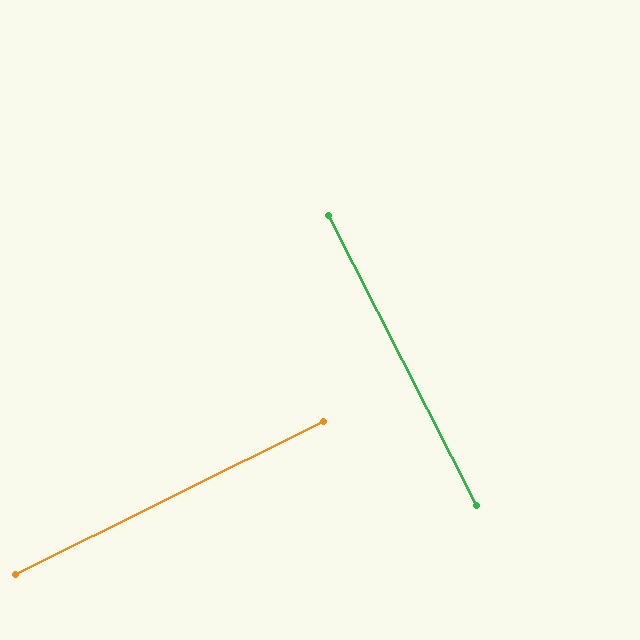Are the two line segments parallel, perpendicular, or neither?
Perpendicular — they meet at approximately 89°.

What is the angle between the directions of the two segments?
Approximately 89 degrees.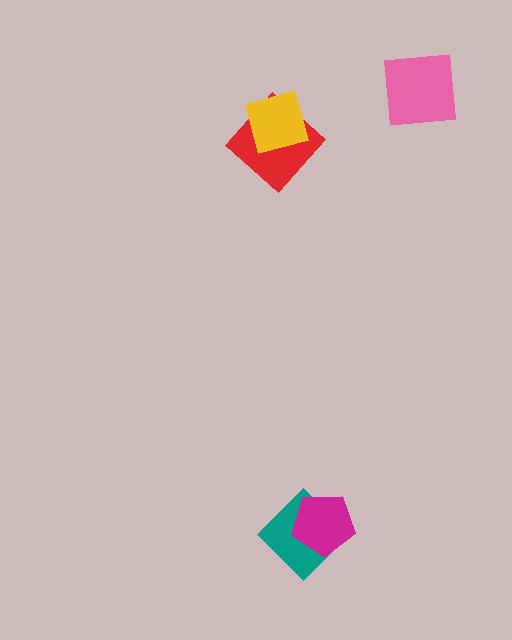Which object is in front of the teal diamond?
The magenta pentagon is in front of the teal diamond.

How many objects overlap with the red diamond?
1 object overlaps with the red diamond.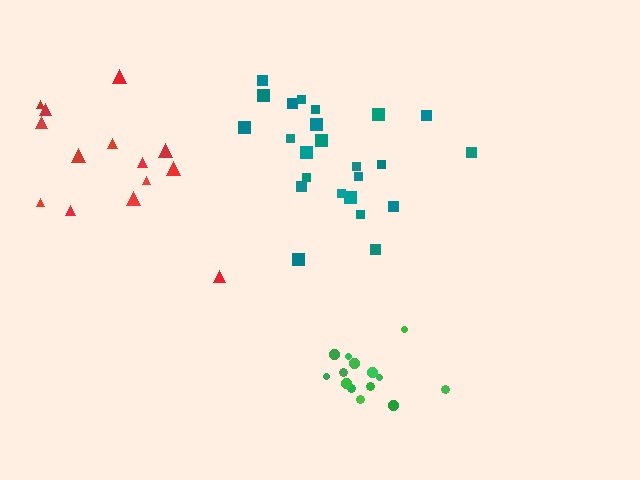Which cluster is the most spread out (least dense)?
Red.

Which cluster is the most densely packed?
Green.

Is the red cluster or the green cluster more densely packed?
Green.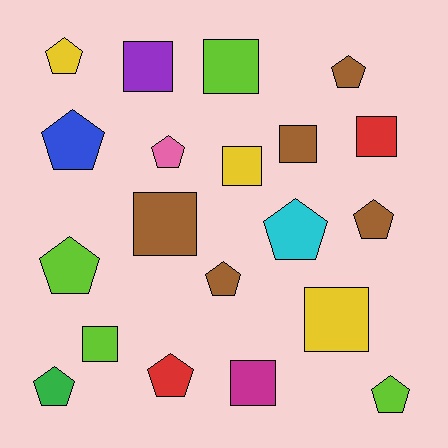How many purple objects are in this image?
There is 1 purple object.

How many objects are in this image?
There are 20 objects.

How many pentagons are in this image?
There are 11 pentagons.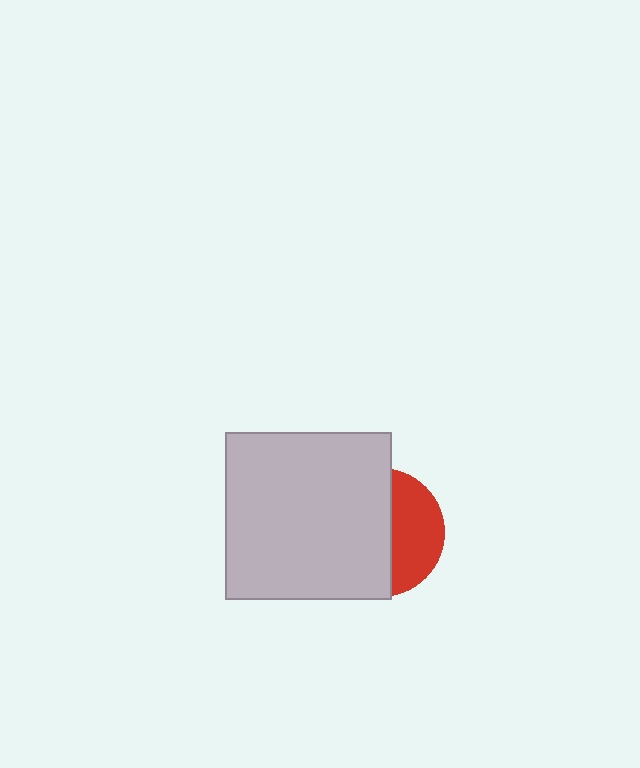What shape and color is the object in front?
The object in front is a light gray square.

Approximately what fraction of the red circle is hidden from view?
Roughly 61% of the red circle is hidden behind the light gray square.